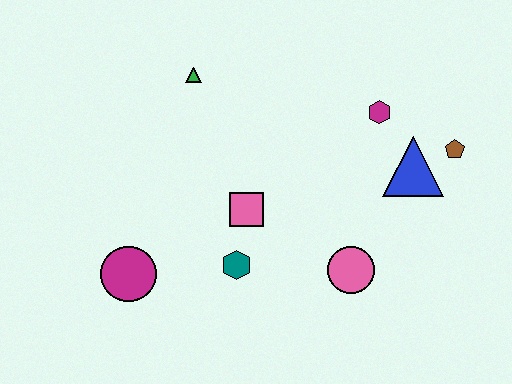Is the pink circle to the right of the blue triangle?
No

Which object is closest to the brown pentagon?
The blue triangle is closest to the brown pentagon.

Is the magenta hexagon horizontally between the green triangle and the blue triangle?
Yes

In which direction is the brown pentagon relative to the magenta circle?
The brown pentagon is to the right of the magenta circle.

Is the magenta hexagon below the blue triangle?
No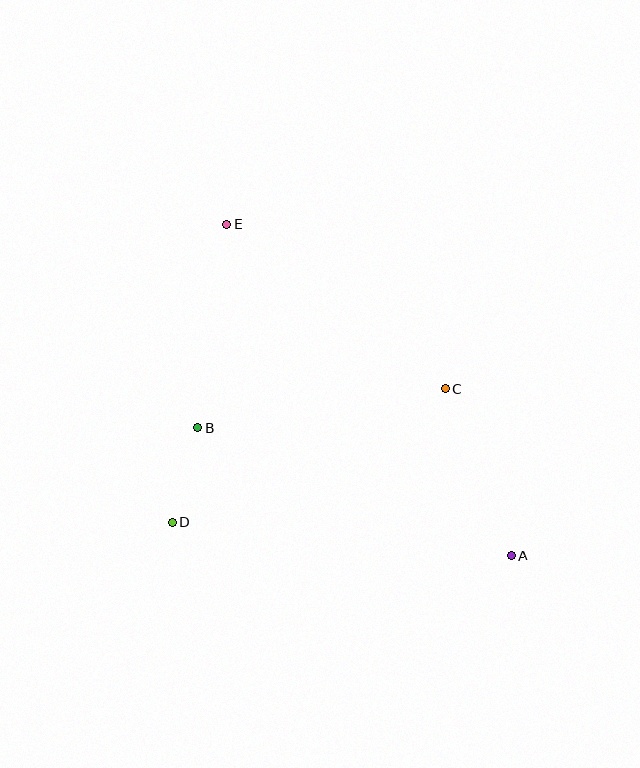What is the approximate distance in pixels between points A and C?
The distance between A and C is approximately 179 pixels.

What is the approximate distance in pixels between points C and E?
The distance between C and E is approximately 274 pixels.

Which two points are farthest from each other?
Points A and E are farthest from each other.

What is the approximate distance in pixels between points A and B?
The distance between A and B is approximately 339 pixels.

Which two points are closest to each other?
Points B and D are closest to each other.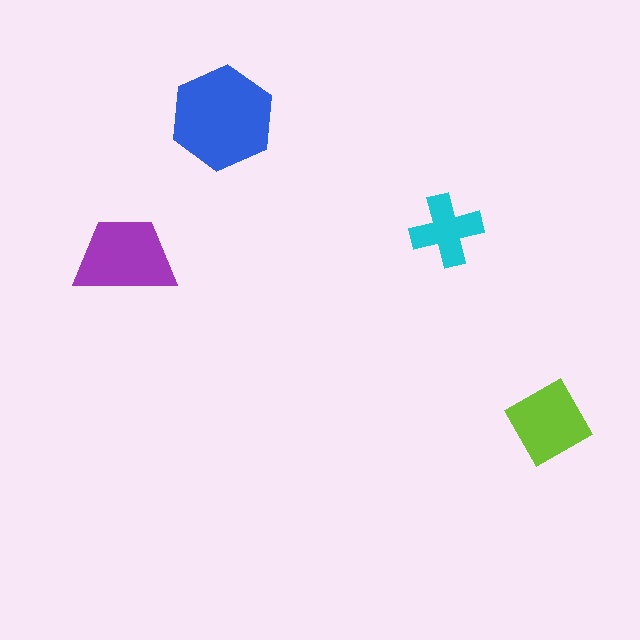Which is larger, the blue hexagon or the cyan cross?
The blue hexagon.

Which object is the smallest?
The cyan cross.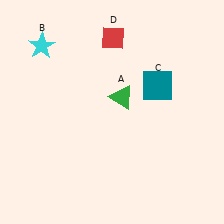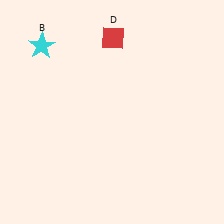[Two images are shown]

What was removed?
The green triangle (A), the teal square (C) were removed in Image 2.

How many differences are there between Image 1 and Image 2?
There are 2 differences between the two images.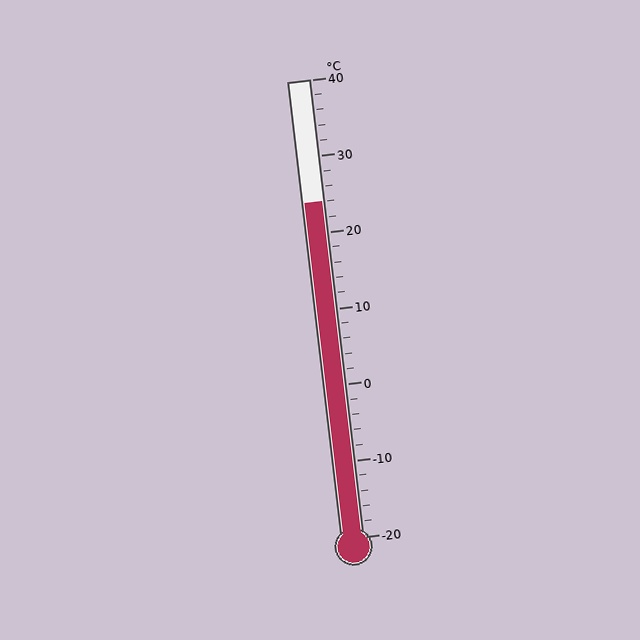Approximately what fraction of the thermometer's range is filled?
The thermometer is filled to approximately 75% of its range.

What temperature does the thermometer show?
The thermometer shows approximately 24°C.